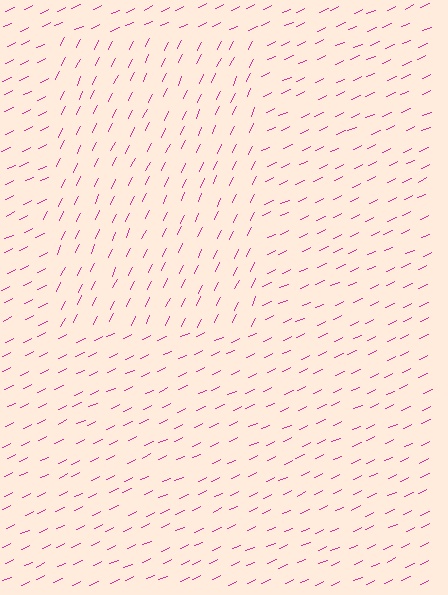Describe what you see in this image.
The image is filled with small magenta line segments. A rectangle region in the image has lines oriented differently from the surrounding lines, creating a visible texture boundary.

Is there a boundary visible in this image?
Yes, there is a texture boundary formed by a change in line orientation.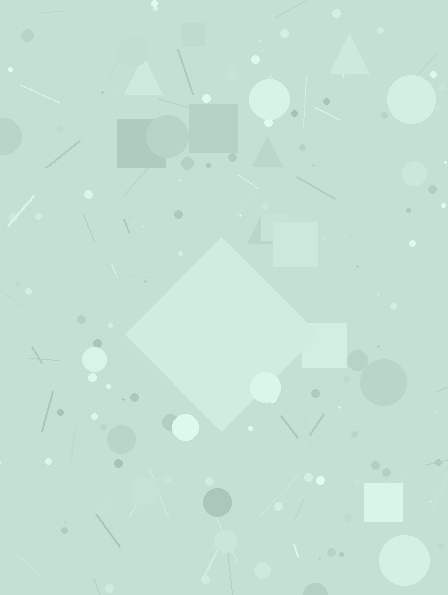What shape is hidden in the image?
A diamond is hidden in the image.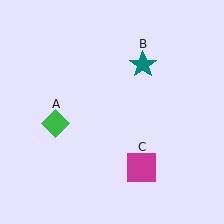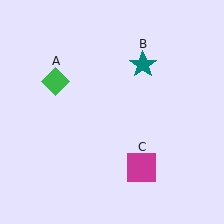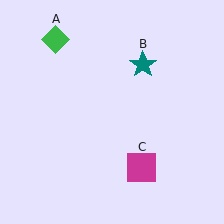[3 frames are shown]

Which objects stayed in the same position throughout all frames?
Teal star (object B) and magenta square (object C) remained stationary.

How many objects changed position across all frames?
1 object changed position: green diamond (object A).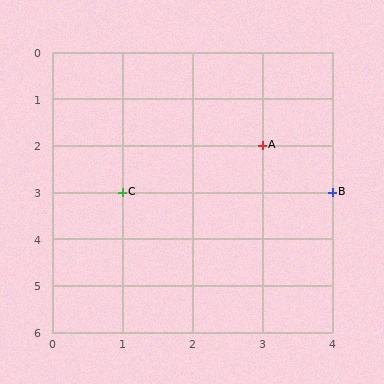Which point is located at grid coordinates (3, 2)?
Point A is at (3, 2).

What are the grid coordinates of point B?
Point B is at grid coordinates (4, 3).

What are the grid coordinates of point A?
Point A is at grid coordinates (3, 2).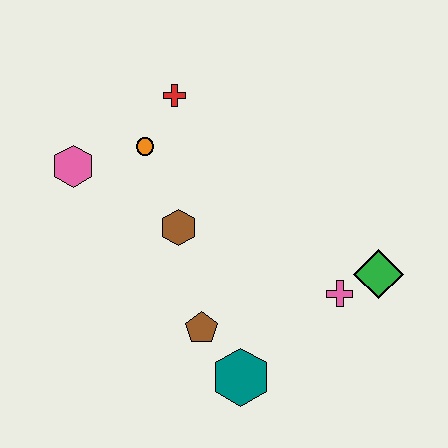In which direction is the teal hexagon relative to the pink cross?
The teal hexagon is to the left of the pink cross.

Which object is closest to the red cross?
The orange circle is closest to the red cross.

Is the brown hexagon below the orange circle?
Yes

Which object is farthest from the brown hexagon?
The green diamond is farthest from the brown hexagon.